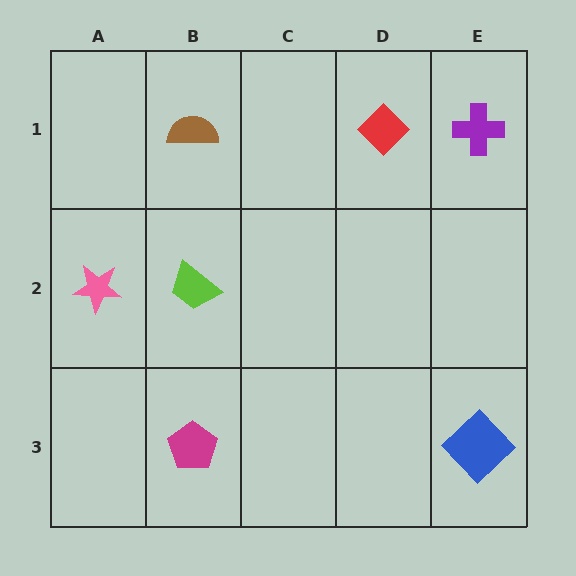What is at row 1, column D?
A red diamond.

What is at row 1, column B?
A brown semicircle.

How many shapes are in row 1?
3 shapes.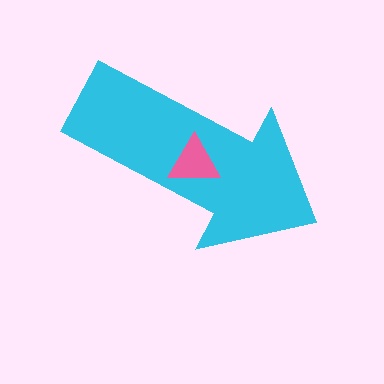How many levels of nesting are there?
2.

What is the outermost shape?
The cyan arrow.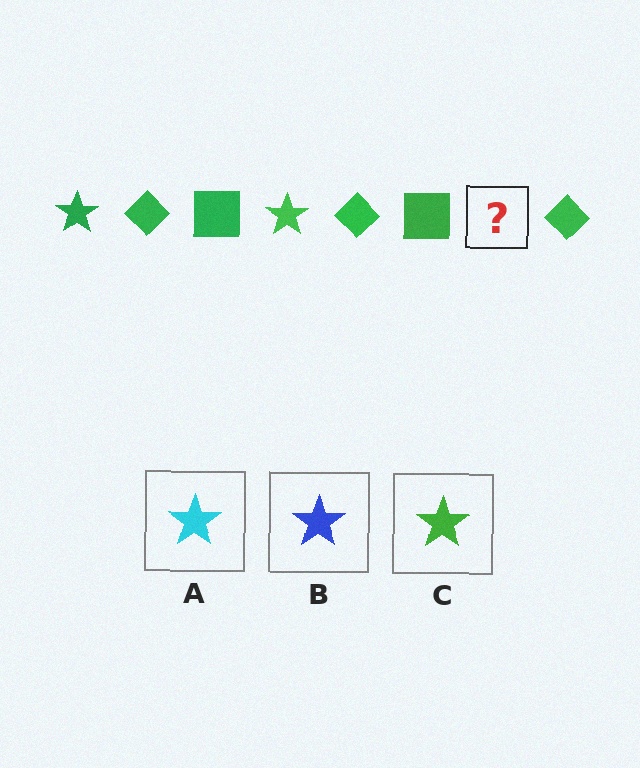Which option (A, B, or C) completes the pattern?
C.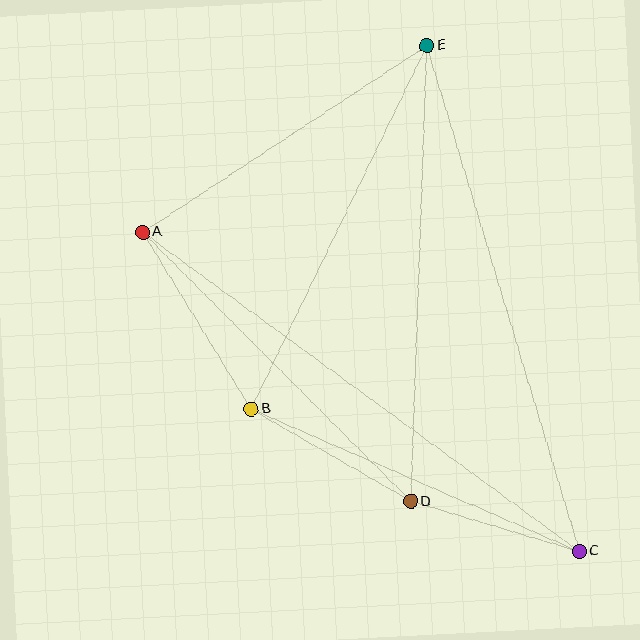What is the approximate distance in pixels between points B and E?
The distance between B and E is approximately 404 pixels.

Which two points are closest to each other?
Points C and D are closest to each other.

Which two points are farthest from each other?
Points A and C are farthest from each other.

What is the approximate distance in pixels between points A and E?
The distance between A and E is approximately 340 pixels.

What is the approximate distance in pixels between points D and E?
The distance between D and E is approximately 456 pixels.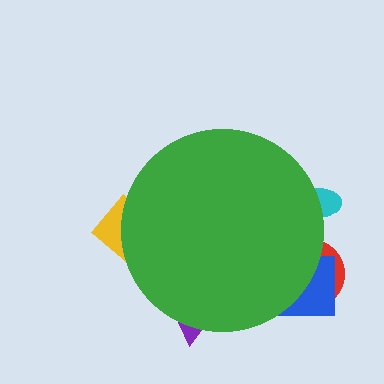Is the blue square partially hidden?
Yes, the blue square is partially hidden behind the green circle.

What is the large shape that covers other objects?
A green circle.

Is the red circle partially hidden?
Yes, the red circle is partially hidden behind the green circle.